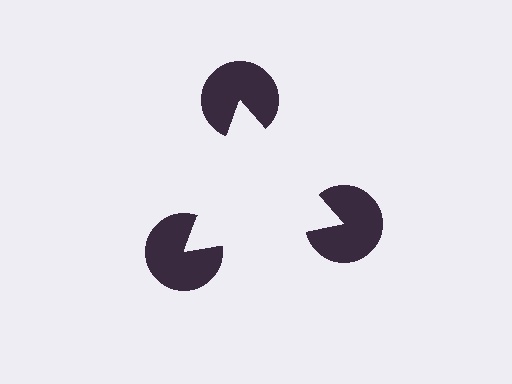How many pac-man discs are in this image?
There are 3 — one at each vertex of the illusory triangle.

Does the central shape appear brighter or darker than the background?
It typically appears slightly brighter than the background, even though no actual brightness change is drawn.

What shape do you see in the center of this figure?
An illusory triangle — its edges are inferred from the aligned wedge cuts in the pac-man discs, not physically drawn.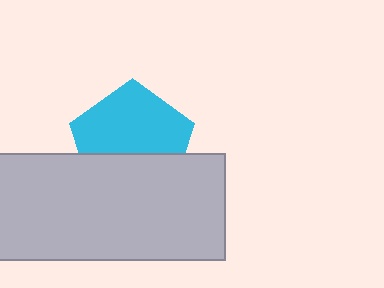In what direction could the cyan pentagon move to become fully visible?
The cyan pentagon could move up. That would shift it out from behind the light gray rectangle entirely.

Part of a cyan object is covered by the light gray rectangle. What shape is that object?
It is a pentagon.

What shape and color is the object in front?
The object in front is a light gray rectangle.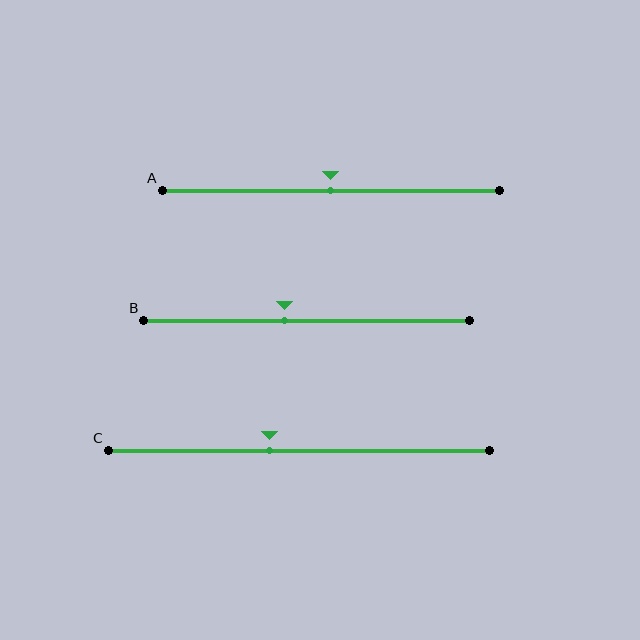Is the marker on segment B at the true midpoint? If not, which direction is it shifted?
No, the marker on segment B is shifted to the left by about 7% of the segment length.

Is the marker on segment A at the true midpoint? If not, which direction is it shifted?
Yes, the marker on segment A is at the true midpoint.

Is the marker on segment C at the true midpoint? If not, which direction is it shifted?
No, the marker on segment C is shifted to the left by about 8% of the segment length.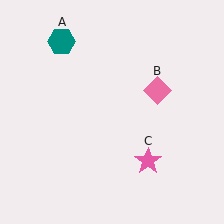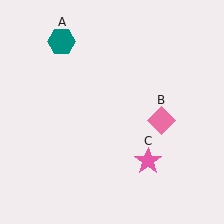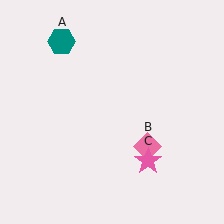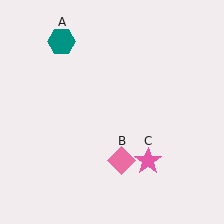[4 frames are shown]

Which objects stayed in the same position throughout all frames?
Teal hexagon (object A) and pink star (object C) remained stationary.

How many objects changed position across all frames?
1 object changed position: pink diamond (object B).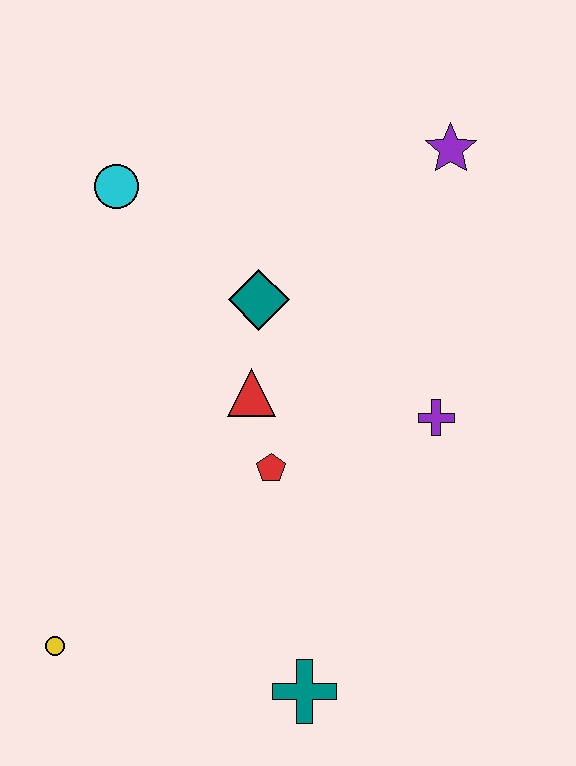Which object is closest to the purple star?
The teal diamond is closest to the purple star.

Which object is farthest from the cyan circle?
The teal cross is farthest from the cyan circle.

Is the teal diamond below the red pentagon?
No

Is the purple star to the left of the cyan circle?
No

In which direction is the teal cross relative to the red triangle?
The teal cross is below the red triangle.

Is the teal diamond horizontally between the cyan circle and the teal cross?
Yes